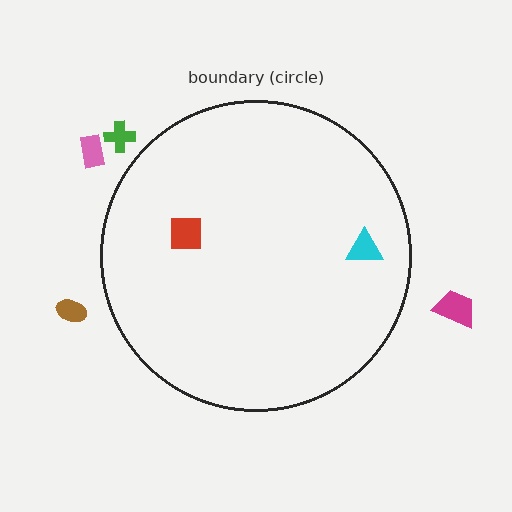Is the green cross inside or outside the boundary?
Outside.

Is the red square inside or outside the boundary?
Inside.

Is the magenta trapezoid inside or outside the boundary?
Outside.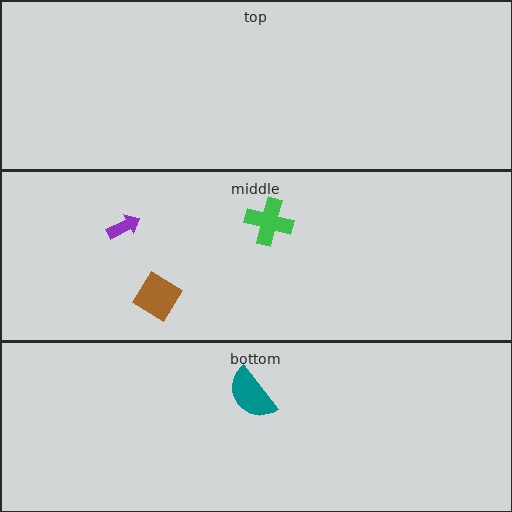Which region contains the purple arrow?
The middle region.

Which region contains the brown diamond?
The middle region.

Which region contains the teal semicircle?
The bottom region.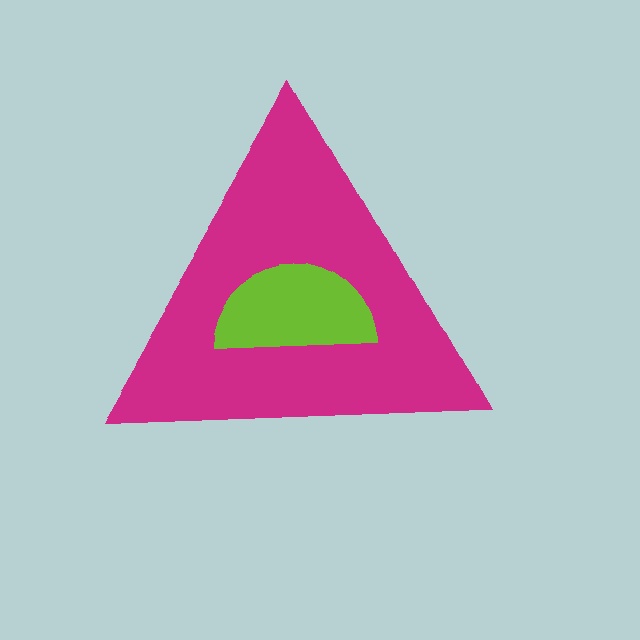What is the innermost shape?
The lime semicircle.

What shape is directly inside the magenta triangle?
The lime semicircle.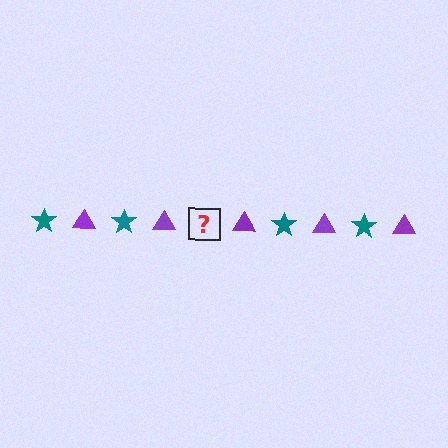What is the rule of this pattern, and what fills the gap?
The rule is that the pattern alternates between teal star and purple triangle. The gap should be filled with a teal star.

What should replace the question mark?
The question mark should be replaced with a teal star.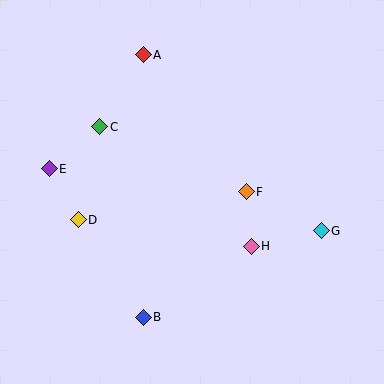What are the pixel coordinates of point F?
Point F is at (246, 192).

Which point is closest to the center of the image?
Point F at (246, 192) is closest to the center.